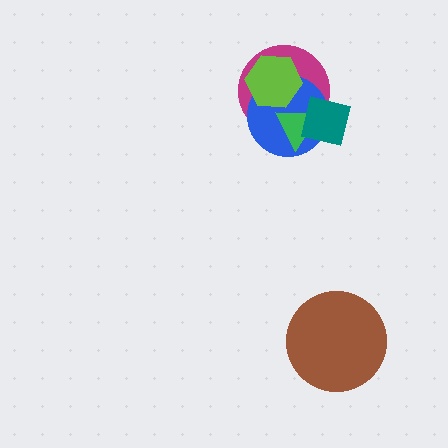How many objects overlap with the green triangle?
3 objects overlap with the green triangle.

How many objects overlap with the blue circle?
4 objects overlap with the blue circle.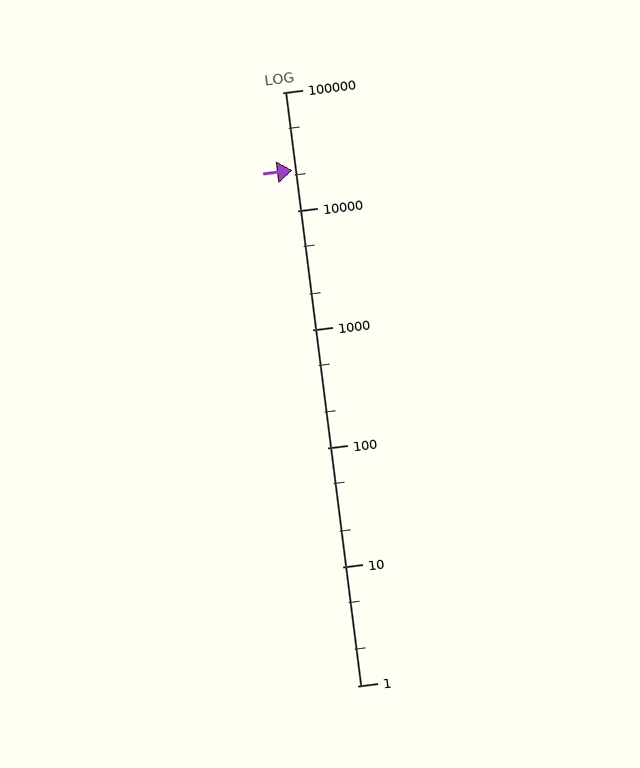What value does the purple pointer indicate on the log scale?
The pointer indicates approximately 22000.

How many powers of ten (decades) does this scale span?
The scale spans 5 decades, from 1 to 100000.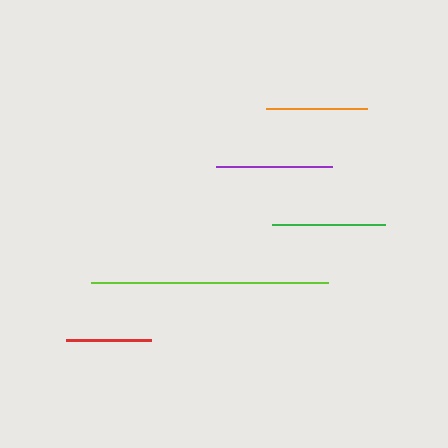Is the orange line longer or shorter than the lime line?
The lime line is longer than the orange line.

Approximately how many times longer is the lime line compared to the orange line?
The lime line is approximately 2.3 times the length of the orange line.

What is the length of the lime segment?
The lime segment is approximately 237 pixels long.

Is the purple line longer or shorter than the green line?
The purple line is longer than the green line.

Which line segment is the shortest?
The red line is the shortest at approximately 85 pixels.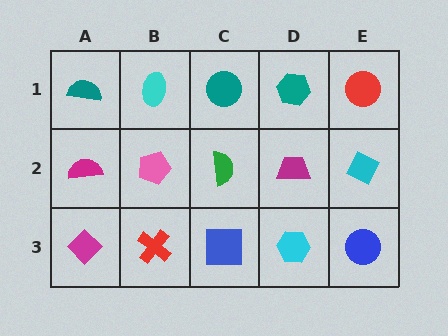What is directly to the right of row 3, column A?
A red cross.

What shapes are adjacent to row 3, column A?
A magenta semicircle (row 2, column A), a red cross (row 3, column B).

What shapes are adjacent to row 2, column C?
A teal circle (row 1, column C), a blue square (row 3, column C), a pink pentagon (row 2, column B), a magenta trapezoid (row 2, column D).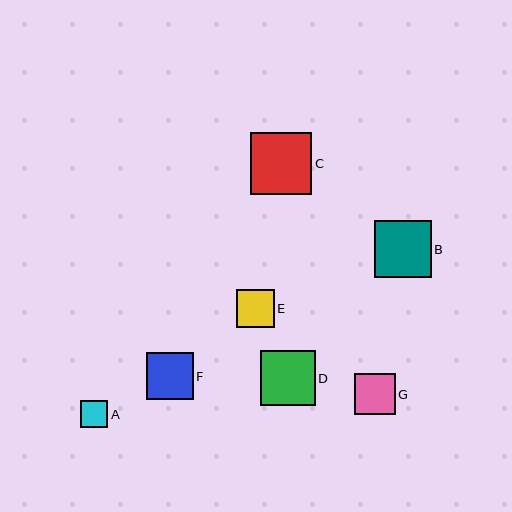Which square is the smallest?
Square A is the smallest with a size of approximately 27 pixels.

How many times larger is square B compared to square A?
Square B is approximately 2.1 times the size of square A.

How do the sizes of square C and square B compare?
Square C and square B are approximately the same size.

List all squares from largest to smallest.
From largest to smallest: C, B, D, F, G, E, A.